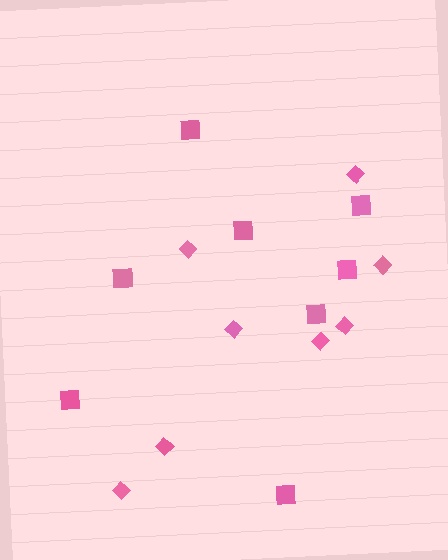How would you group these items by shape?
There are 2 groups: one group of diamonds (8) and one group of squares (8).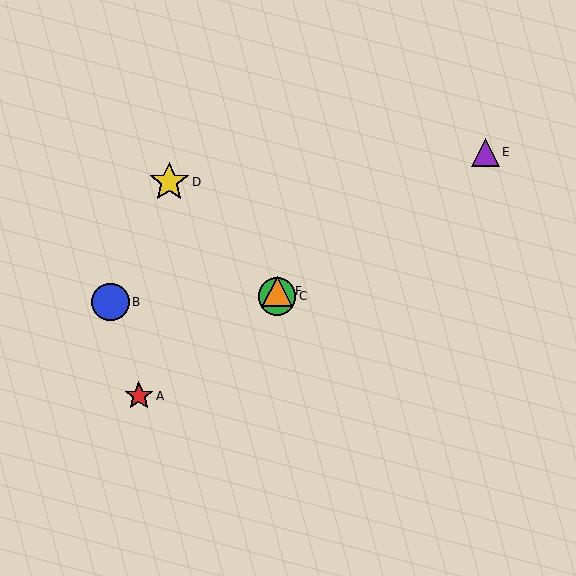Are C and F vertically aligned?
Yes, both are at x≈277.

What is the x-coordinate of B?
Object B is at x≈110.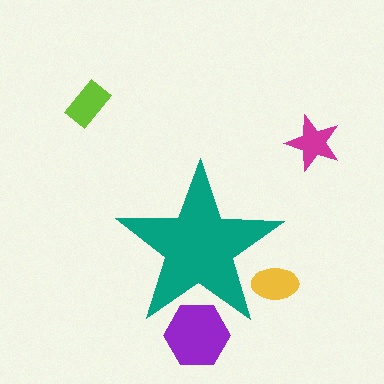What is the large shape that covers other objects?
A teal star.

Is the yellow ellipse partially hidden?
Yes, the yellow ellipse is partially hidden behind the teal star.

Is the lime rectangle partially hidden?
No, the lime rectangle is fully visible.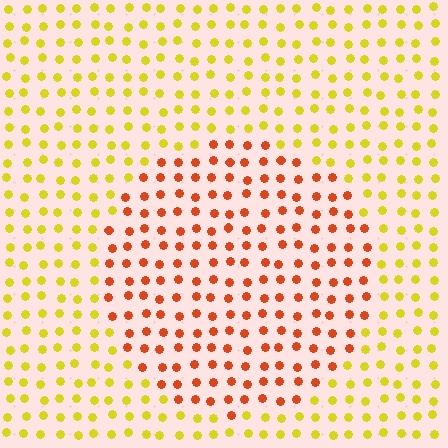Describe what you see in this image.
The image is filled with small yellow elements in a uniform arrangement. A circle-shaped region is visible where the elements are tinted to a slightly different hue, forming a subtle color boundary.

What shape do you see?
I see a circle.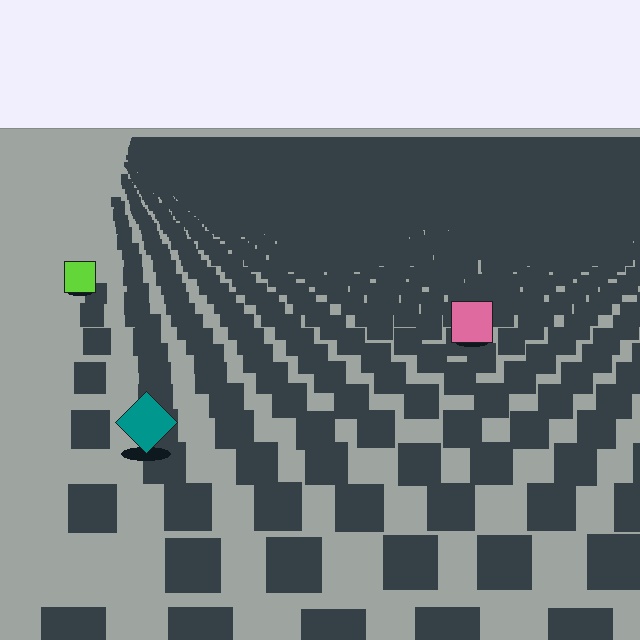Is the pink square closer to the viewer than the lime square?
Yes. The pink square is closer — you can tell from the texture gradient: the ground texture is coarser near it.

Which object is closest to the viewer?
The teal diamond is closest. The texture marks near it are larger and more spread out.